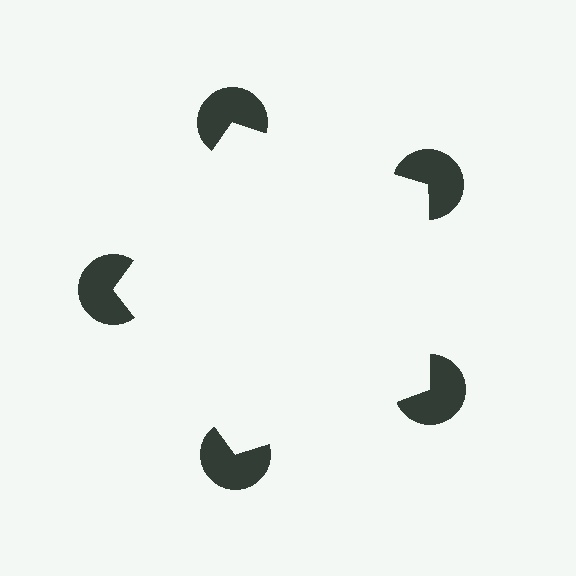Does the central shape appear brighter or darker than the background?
It typically appears slightly brighter than the background, even though no actual brightness change is drawn.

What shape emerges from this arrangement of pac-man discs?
An illusory pentagon — its edges are inferred from the aligned wedge cuts in the pac-man discs, not physically drawn.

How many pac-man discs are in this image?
There are 5 — one at each vertex of the illusory pentagon.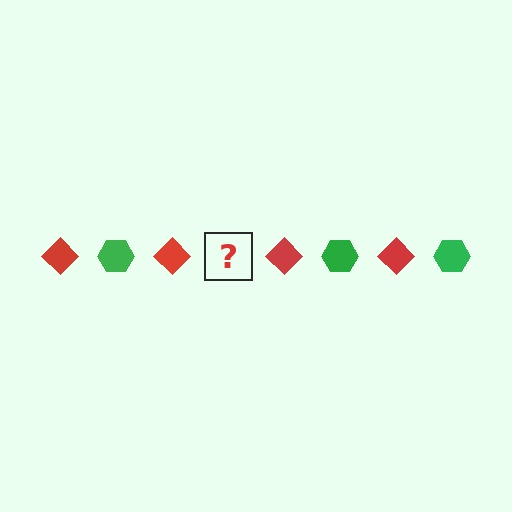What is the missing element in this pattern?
The missing element is a green hexagon.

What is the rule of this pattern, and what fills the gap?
The rule is that the pattern alternates between red diamond and green hexagon. The gap should be filled with a green hexagon.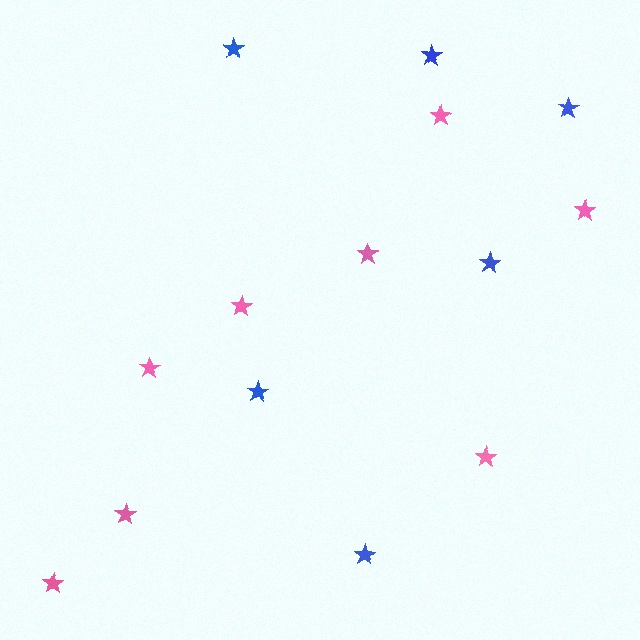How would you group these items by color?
There are 2 groups: one group of blue stars (6) and one group of pink stars (8).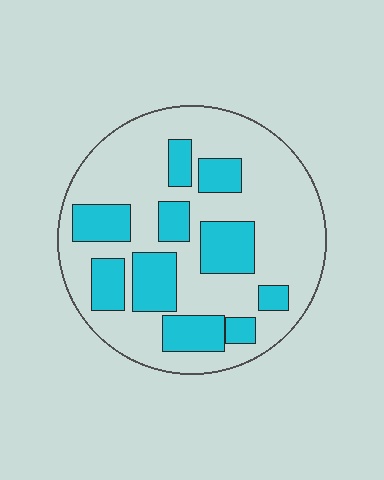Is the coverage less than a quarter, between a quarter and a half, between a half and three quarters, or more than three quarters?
Between a quarter and a half.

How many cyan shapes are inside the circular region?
10.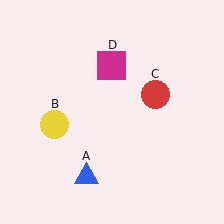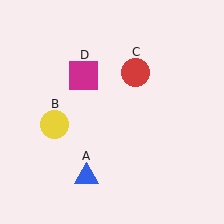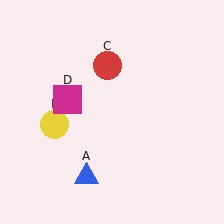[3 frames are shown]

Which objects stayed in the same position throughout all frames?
Blue triangle (object A) and yellow circle (object B) remained stationary.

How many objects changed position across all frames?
2 objects changed position: red circle (object C), magenta square (object D).